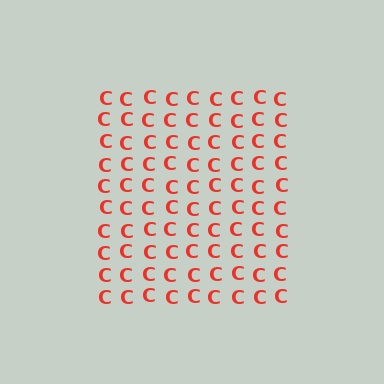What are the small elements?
The small elements are letter C's.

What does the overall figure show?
The overall figure shows a square.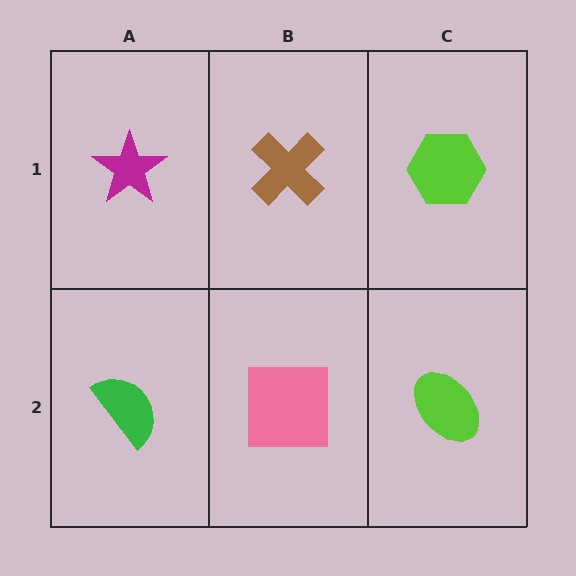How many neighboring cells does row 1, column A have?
2.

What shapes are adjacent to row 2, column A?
A magenta star (row 1, column A), a pink square (row 2, column B).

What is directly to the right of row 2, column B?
A lime ellipse.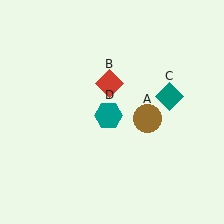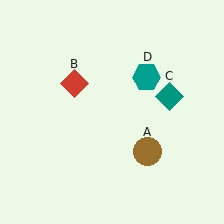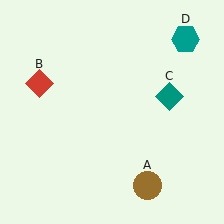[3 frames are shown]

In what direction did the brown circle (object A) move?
The brown circle (object A) moved down.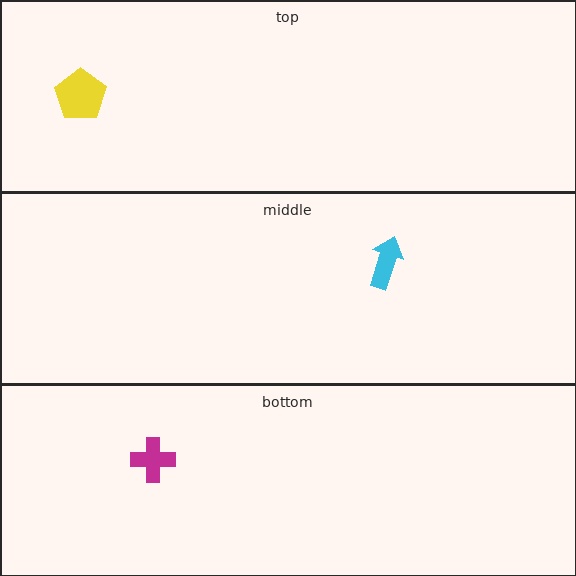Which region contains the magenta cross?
The bottom region.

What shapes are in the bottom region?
The magenta cross.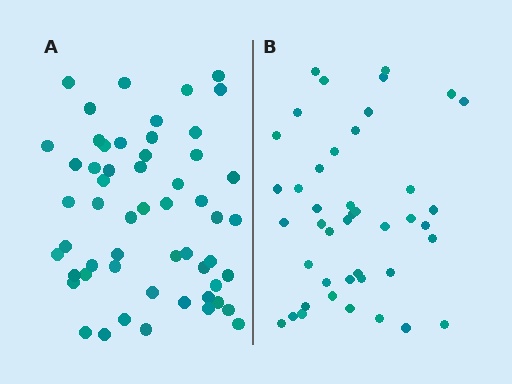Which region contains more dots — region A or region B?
Region A (the left region) has more dots.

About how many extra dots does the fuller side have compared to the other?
Region A has roughly 12 or so more dots than region B.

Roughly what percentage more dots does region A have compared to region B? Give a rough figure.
About 30% more.